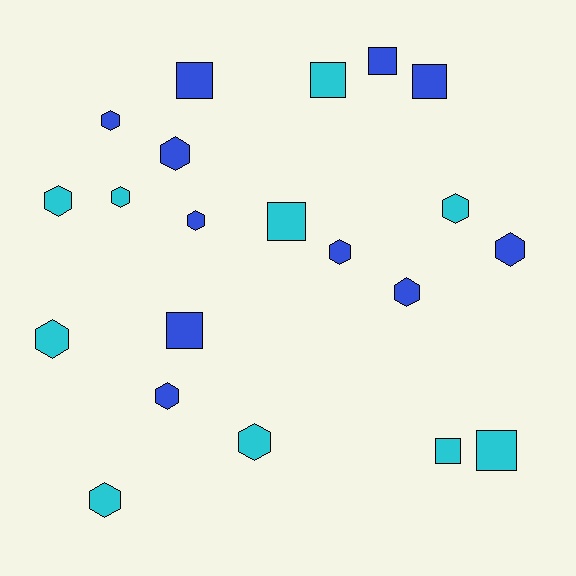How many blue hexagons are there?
There are 7 blue hexagons.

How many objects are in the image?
There are 21 objects.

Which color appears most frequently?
Blue, with 11 objects.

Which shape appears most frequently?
Hexagon, with 13 objects.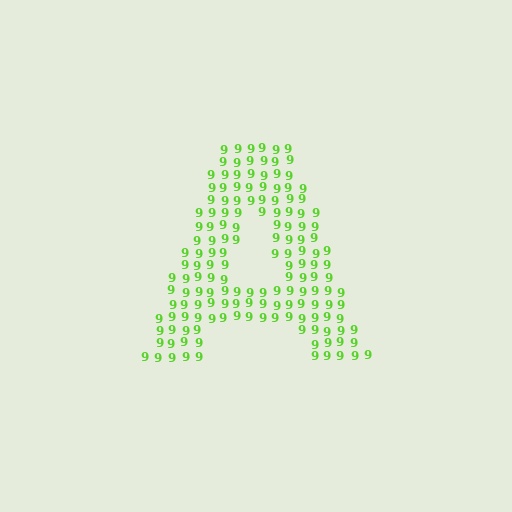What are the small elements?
The small elements are digit 9's.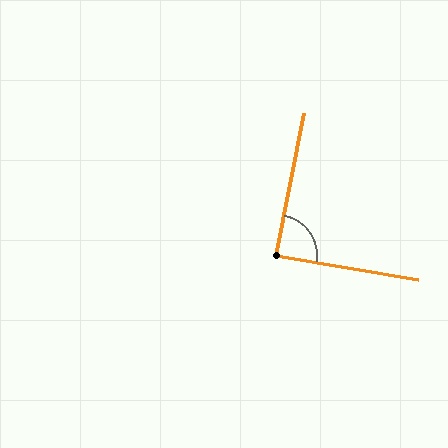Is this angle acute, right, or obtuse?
It is approximately a right angle.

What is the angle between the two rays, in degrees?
Approximately 88 degrees.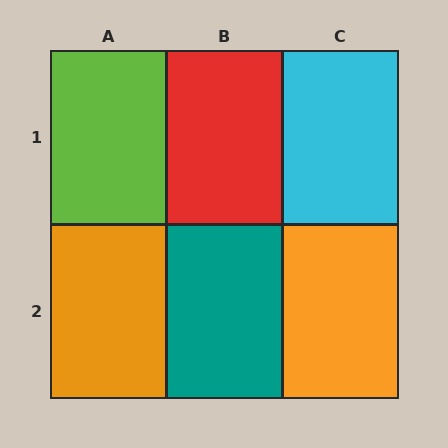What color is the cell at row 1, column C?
Cyan.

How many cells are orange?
2 cells are orange.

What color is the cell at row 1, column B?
Red.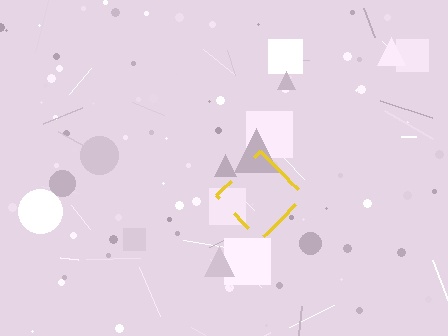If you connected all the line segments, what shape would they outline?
They would outline a diamond.